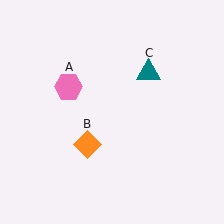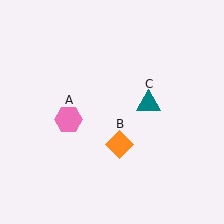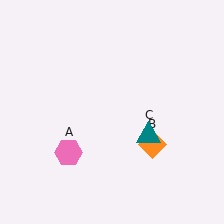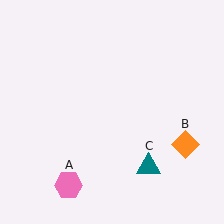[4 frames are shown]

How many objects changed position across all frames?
3 objects changed position: pink hexagon (object A), orange diamond (object B), teal triangle (object C).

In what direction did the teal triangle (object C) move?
The teal triangle (object C) moved down.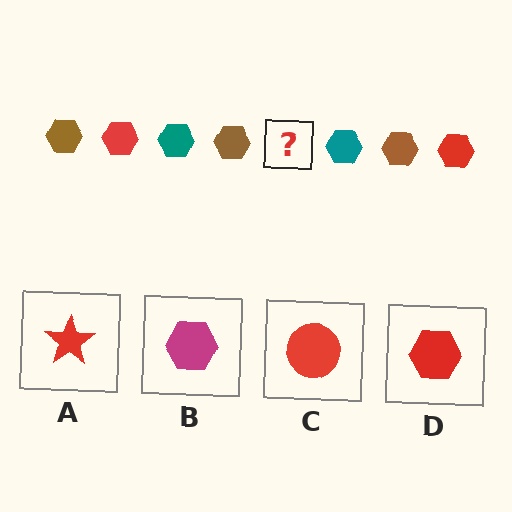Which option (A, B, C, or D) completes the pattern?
D.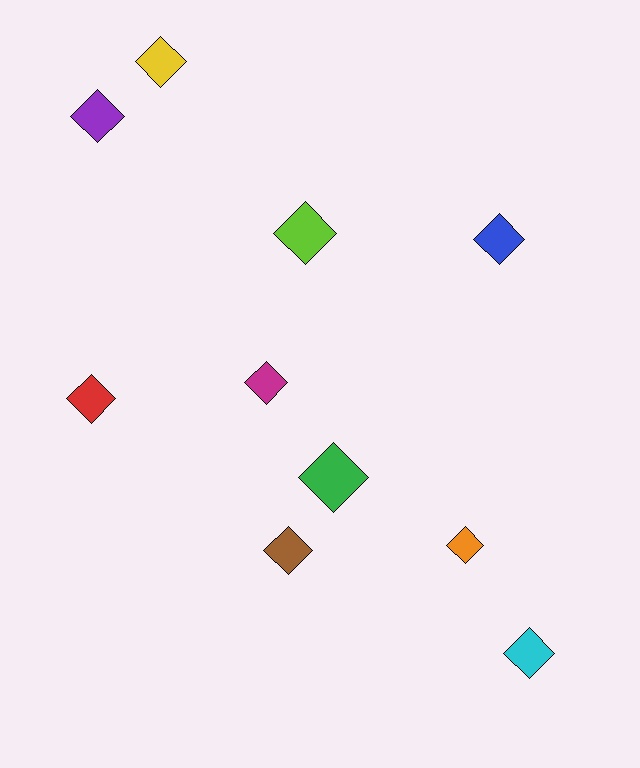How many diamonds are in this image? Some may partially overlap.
There are 10 diamonds.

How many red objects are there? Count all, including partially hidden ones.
There is 1 red object.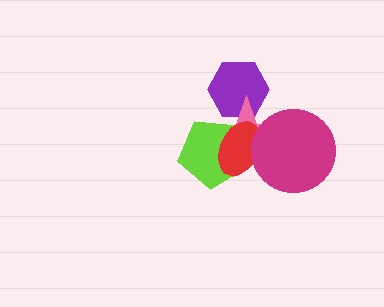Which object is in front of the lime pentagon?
The red ellipse is in front of the lime pentagon.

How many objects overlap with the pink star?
4 objects overlap with the pink star.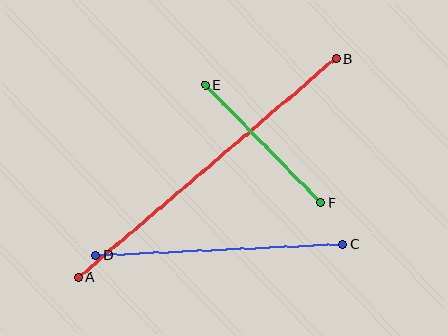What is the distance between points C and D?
The distance is approximately 247 pixels.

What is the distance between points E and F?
The distance is approximately 165 pixels.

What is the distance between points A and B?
The distance is approximately 337 pixels.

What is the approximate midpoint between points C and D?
The midpoint is at approximately (219, 250) pixels.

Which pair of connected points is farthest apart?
Points A and B are farthest apart.